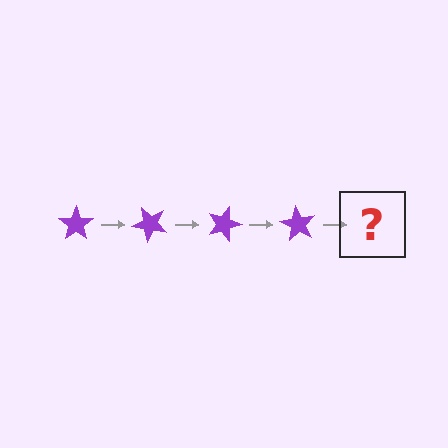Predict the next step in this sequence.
The next step is a purple star rotated 180 degrees.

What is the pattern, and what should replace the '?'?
The pattern is that the star rotates 45 degrees each step. The '?' should be a purple star rotated 180 degrees.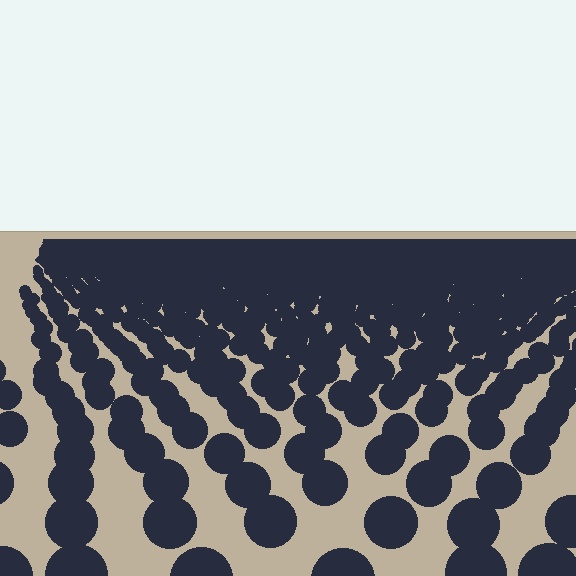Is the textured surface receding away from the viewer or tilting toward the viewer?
The surface is receding away from the viewer. Texture elements get smaller and denser toward the top.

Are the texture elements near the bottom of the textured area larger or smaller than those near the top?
Larger. Near the bottom, elements are closer to the viewer and appear at a bigger on-screen size.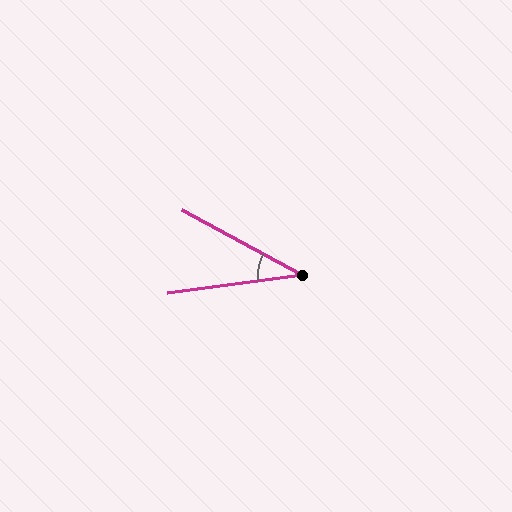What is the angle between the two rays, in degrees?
Approximately 36 degrees.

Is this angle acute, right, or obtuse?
It is acute.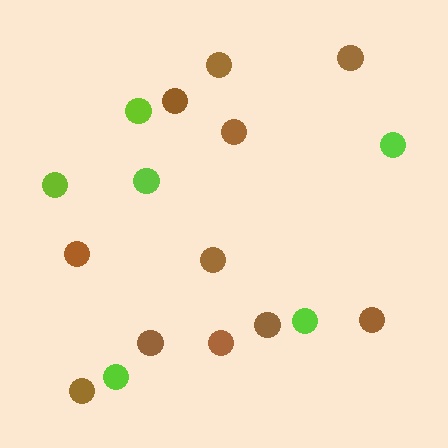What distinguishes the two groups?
There are 2 groups: one group of lime circles (6) and one group of brown circles (11).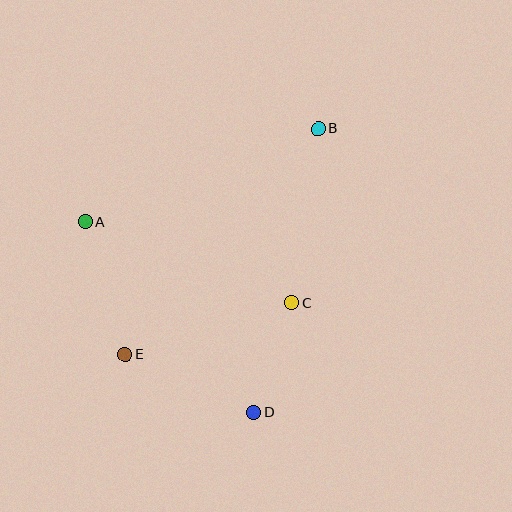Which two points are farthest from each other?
Points B and E are farthest from each other.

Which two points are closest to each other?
Points C and D are closest to each other.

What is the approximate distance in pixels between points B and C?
The distance between B and C is approximately 176 pixels.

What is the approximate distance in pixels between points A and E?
The distance between A and E is approximately 138 pixels.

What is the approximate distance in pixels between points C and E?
The distance between C and E is approximately 175 pixels.